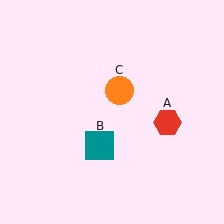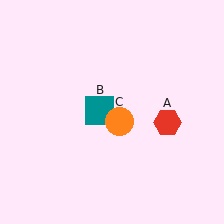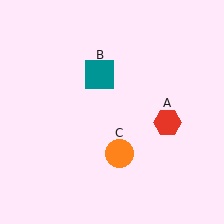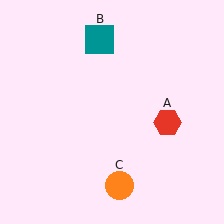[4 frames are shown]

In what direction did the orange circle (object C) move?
The orange circle (object C) moved down.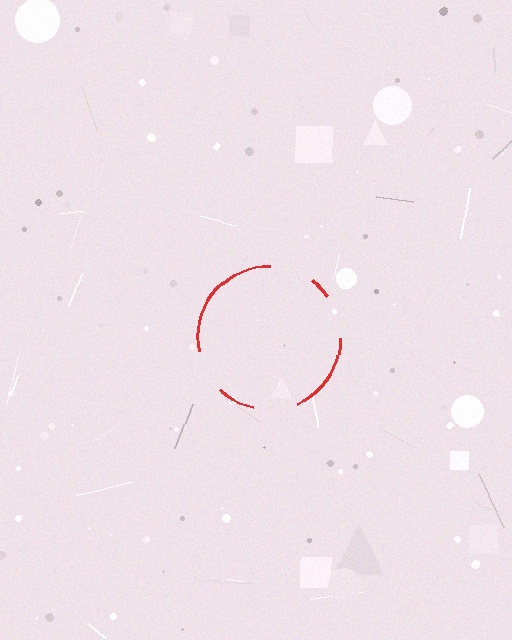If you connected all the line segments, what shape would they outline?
They would outline a circle.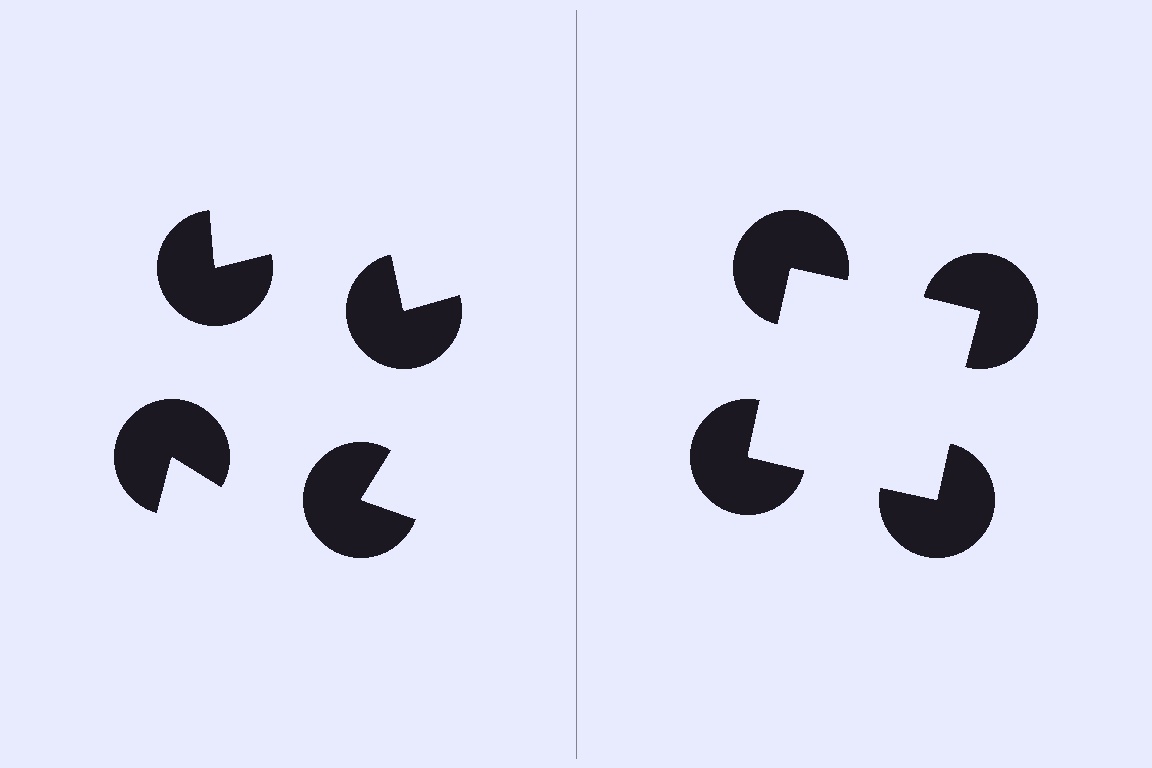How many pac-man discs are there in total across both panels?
8 — 4 on each side.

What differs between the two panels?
The pac-man discs are positioned identically on both sides; only the wedge orientations differ. On the right they align to a square; on the left they are misaligned.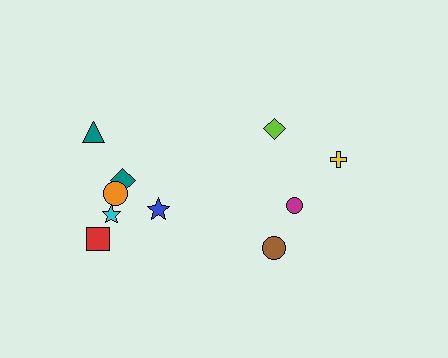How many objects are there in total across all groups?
There are 10 objects.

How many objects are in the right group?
There are 4 objects.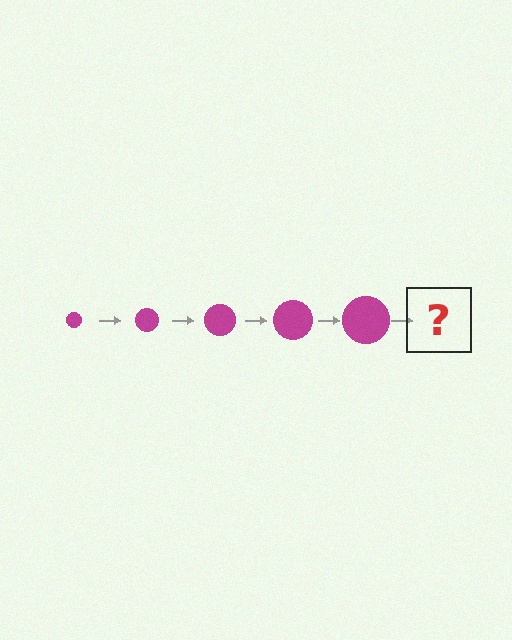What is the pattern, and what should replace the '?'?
The pattern is that the circle gets progressively larger each step. The '?' should be a magenta circle, larger than the previous one.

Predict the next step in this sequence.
The next step is a magenta circle, larger than the previous one.